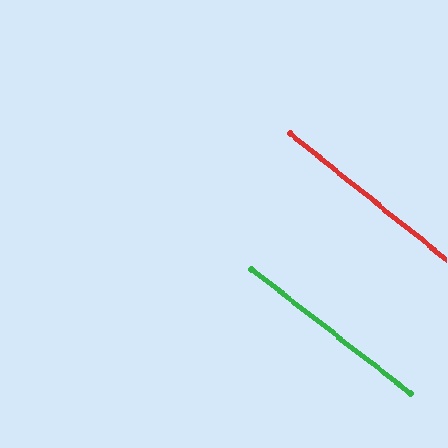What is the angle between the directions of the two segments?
Approximately 1 degree.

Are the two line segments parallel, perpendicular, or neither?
Parallel — their directions differ by only 0.8°.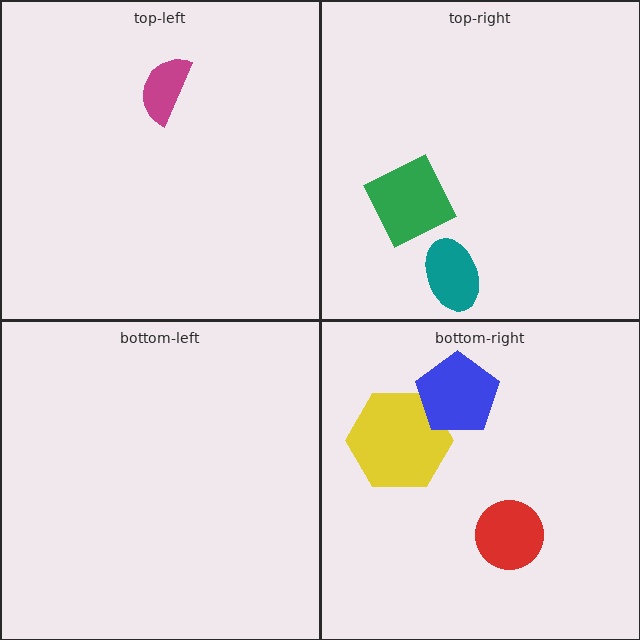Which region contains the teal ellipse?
The top-right region.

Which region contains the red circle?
The bottom-right region.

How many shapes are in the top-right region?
2.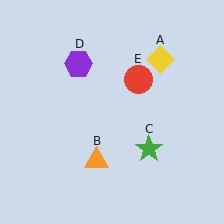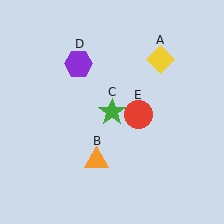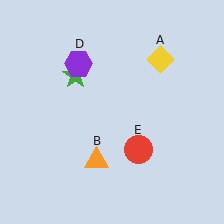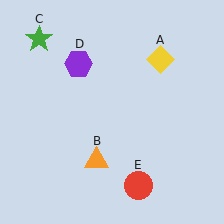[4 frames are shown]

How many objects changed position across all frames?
2 objects changed position: green star (object C), red circle (object E).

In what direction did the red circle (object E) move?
The red circle (object E) moved down.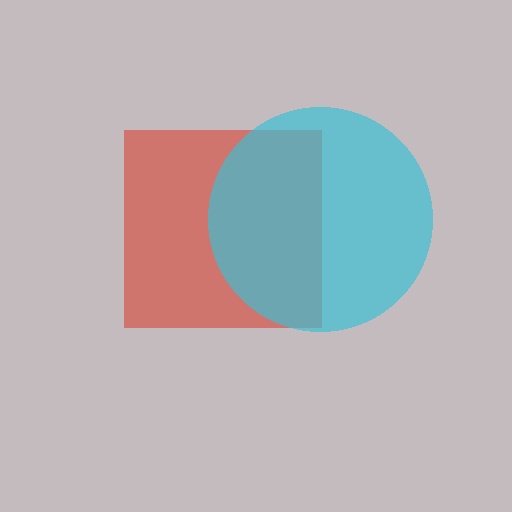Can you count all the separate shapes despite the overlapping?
Yes, there are 2 separate shapes.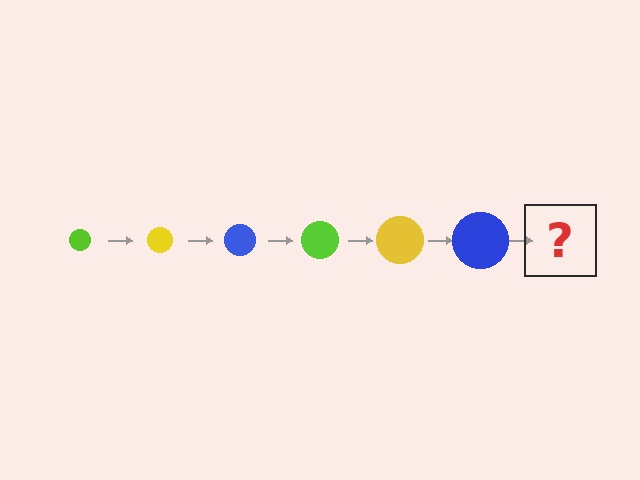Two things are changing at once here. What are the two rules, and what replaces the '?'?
The two rules are that the circle grows larger each step and the color cycles through lime, yellow, and blue. The '?' should be a lime circle, larger than the previous one.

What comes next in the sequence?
The next element should be a lime circle, larger than the previous one.